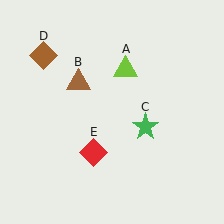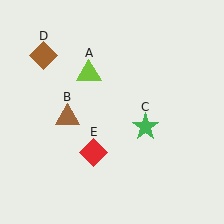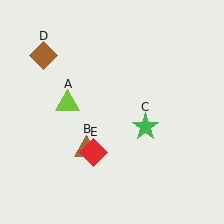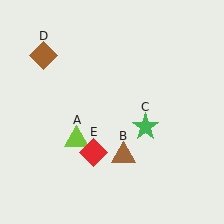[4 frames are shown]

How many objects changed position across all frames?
2 objects changed position: lime triangle (object A), brown triangle (object B).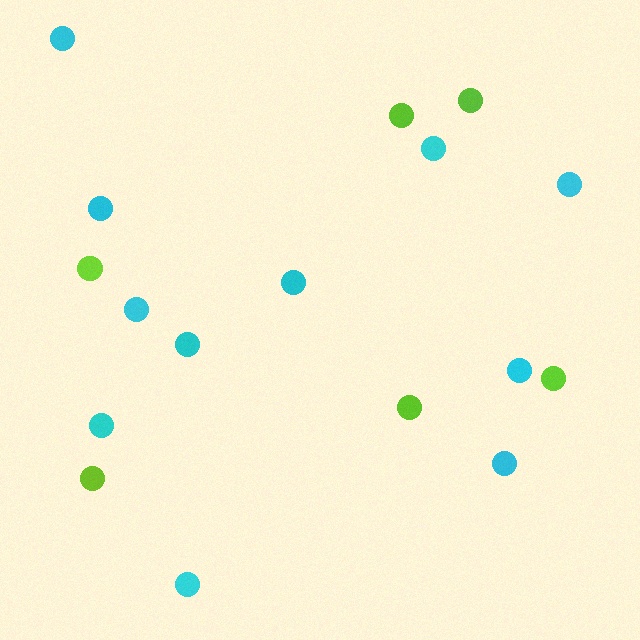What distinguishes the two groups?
There are 2 groups: one group of lime circles (6) and one group of cyan circles (11).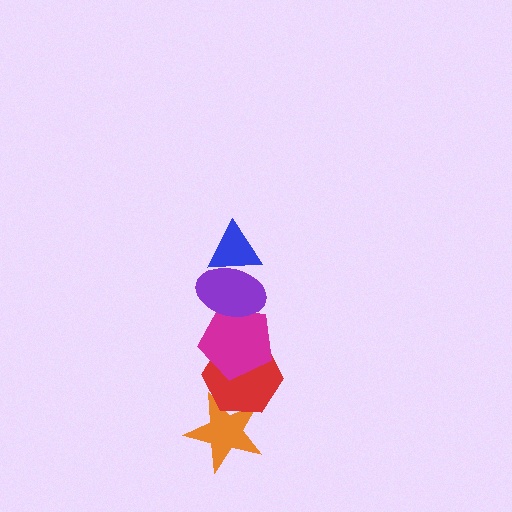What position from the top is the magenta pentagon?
The magenta pentagon is 3rd from the top.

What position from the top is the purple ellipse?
The purple ellipse is 2nd from the top.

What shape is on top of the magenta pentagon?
The purple ellipse is on top of the magenta pentagon.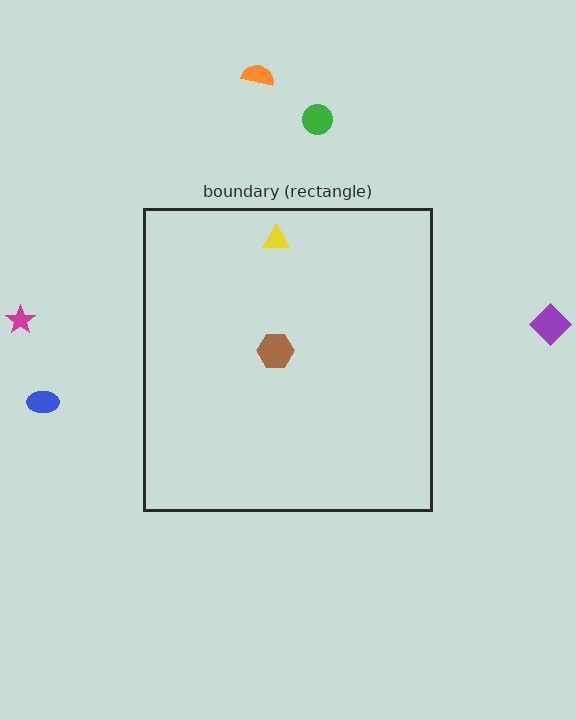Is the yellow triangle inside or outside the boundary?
Inside.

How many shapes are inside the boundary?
2 inside, 5 outside.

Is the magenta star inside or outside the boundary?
Outside.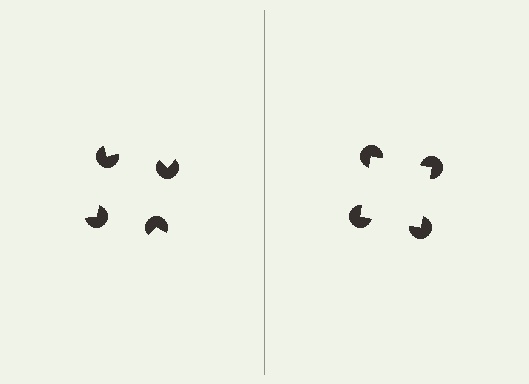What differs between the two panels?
The pac-man discs are positioned identically on both sides; only the wedge orientations differ. On the right they align to a square; on the left they are misaligned.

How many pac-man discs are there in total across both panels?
8 — 4 on each side.